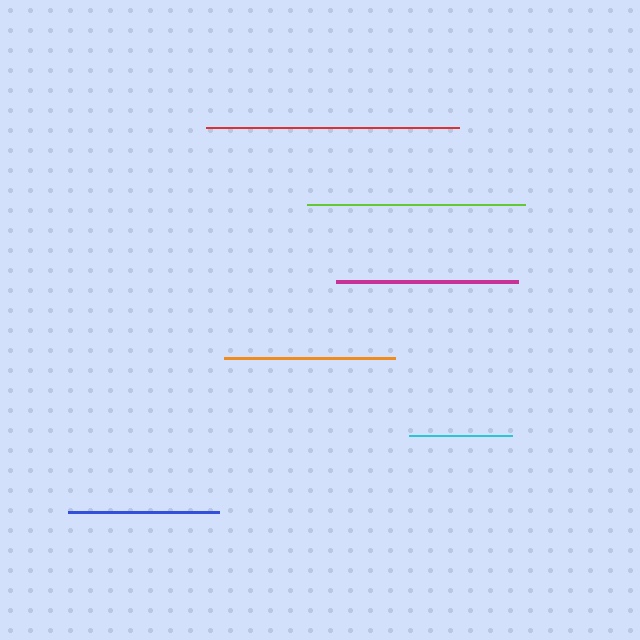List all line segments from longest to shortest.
From longest to shortest: red, lime, magenta, orange, blue, cyan.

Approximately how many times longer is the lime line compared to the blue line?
The lime line is approximately 1.4 times the length of the blue line.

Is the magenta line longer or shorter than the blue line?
The magenta line is longer than the blue line.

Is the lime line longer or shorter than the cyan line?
The lime line is longer than the cyan line.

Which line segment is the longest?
The red line is the longest at approximately 253 pixels.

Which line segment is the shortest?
The cyan line is the shortest at approximately 103 pixels.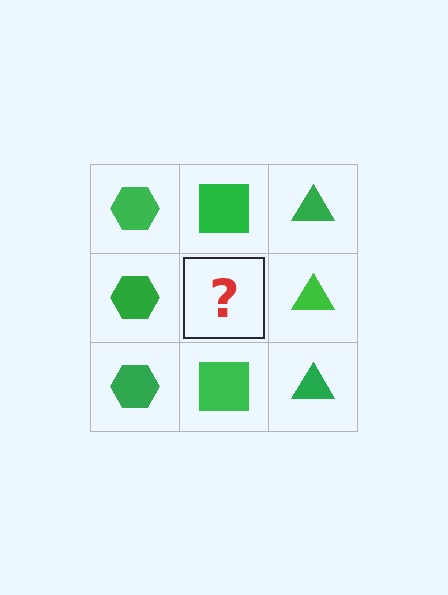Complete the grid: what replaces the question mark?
The question mark should be replaced with a green square.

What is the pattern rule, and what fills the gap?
The rule is that each column has a consistent shape. The gap should be filled with a green square.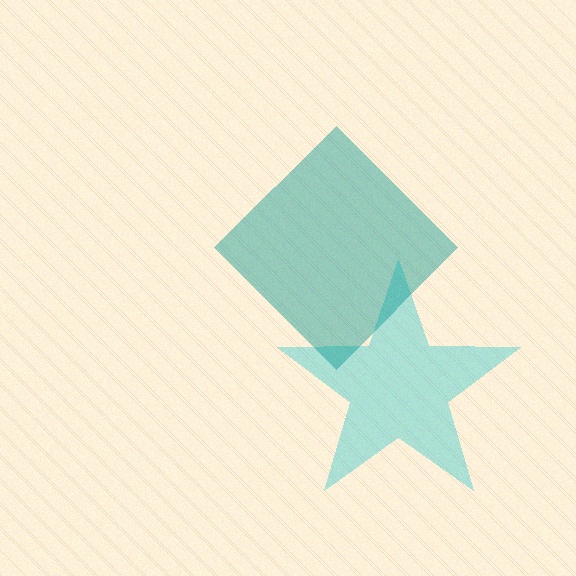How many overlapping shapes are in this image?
There are 2 overlapping shapes in the image.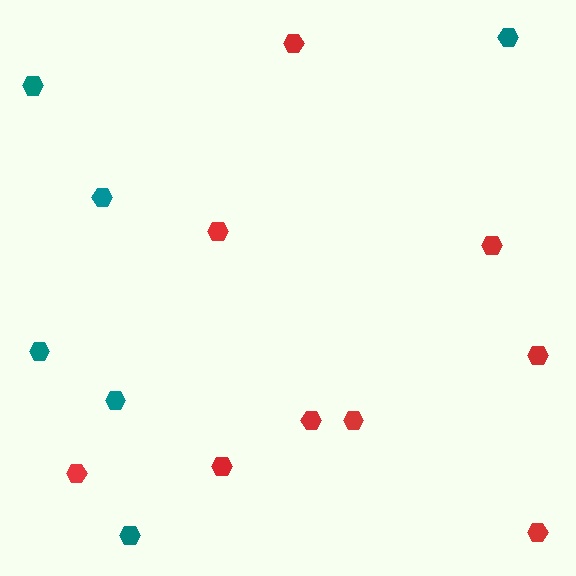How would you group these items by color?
There are 2 groups: one group of teal hexagons (6) and one group of red hexagons (9).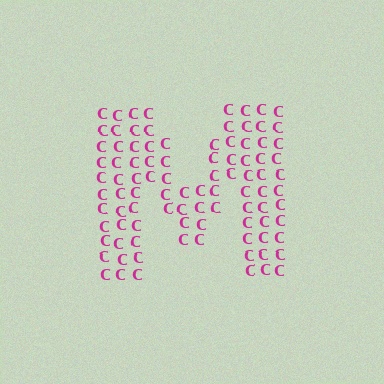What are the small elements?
The small elements are letter C's.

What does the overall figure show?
The overall figure shows the letter M.